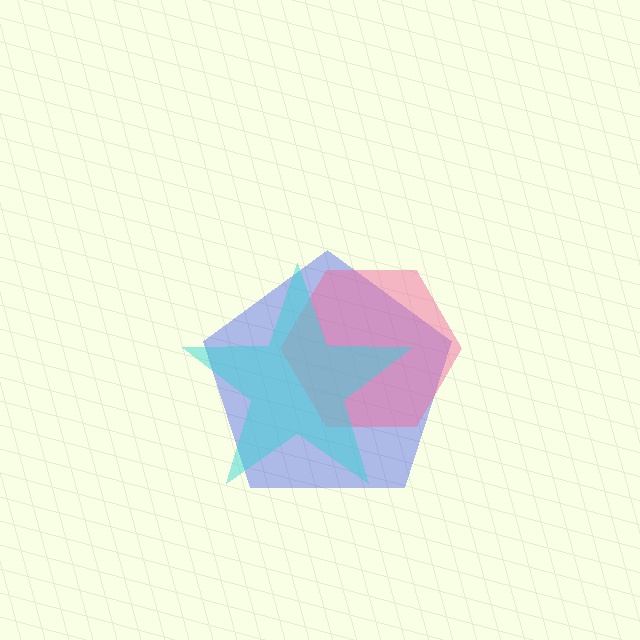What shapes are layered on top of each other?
The layered shapes are: a blue pentagon, a pink hexagon, a cyan star.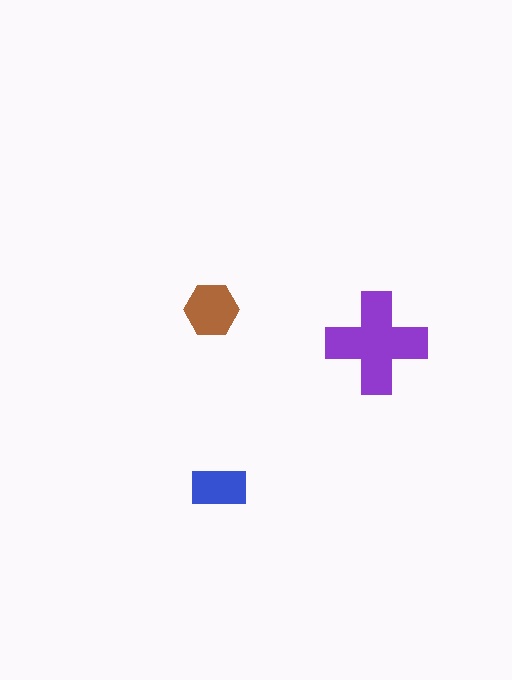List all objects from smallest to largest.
The blue rectangle, the brown hexagon, the purple cross.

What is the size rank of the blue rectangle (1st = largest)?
3rd.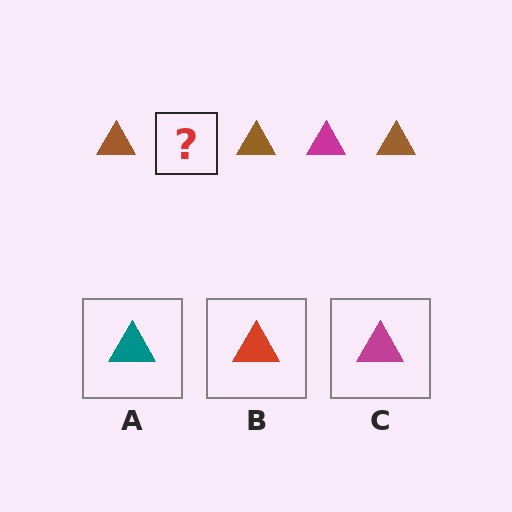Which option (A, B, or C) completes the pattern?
C.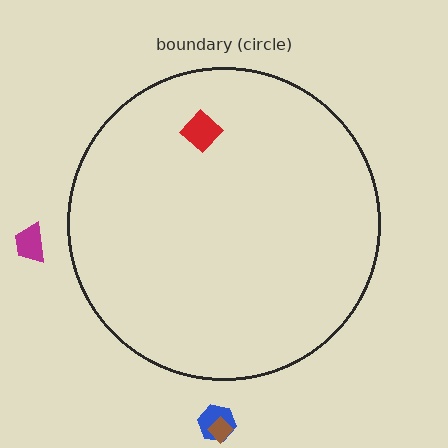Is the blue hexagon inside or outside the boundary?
Outside.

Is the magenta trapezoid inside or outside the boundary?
Outside.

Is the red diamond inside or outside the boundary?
Inside.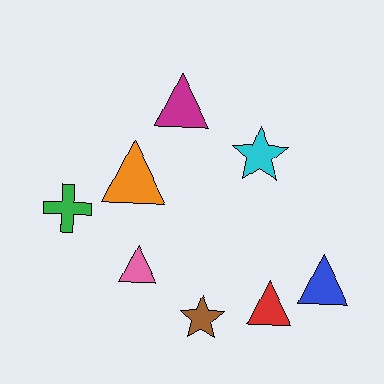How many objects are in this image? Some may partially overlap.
There are 8 objects.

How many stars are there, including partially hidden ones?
There are 2 stars.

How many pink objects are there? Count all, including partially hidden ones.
There is 1 pink object.